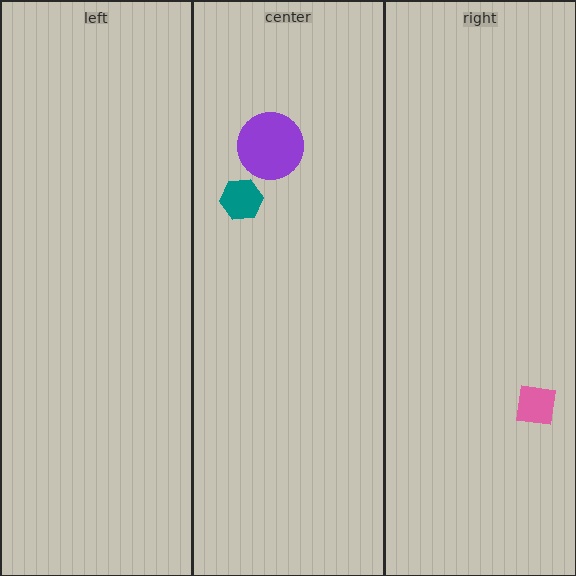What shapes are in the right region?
The pink square.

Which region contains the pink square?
The right region.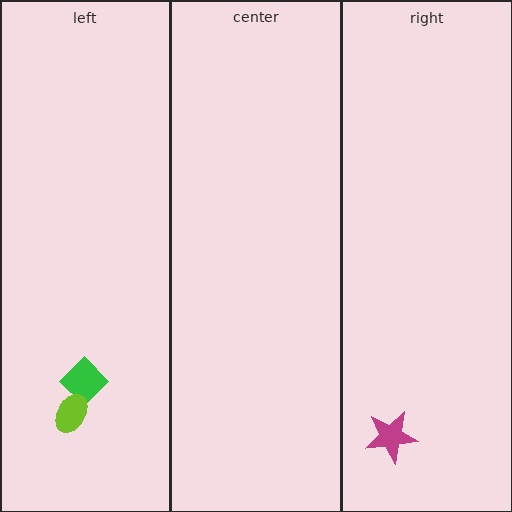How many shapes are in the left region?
2.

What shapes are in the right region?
The magenta star.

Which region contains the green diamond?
The left region.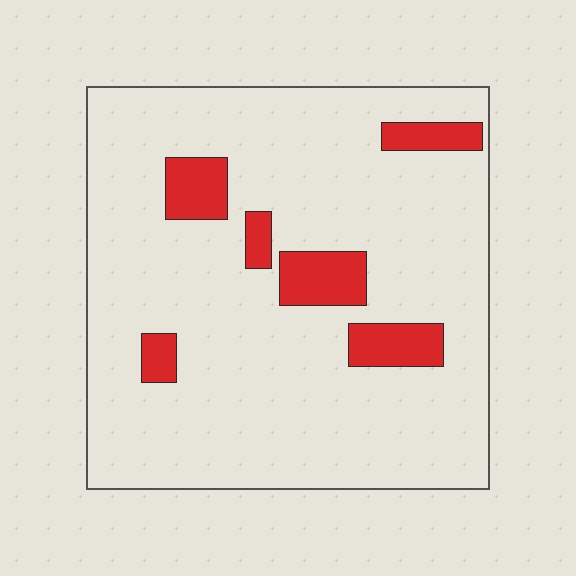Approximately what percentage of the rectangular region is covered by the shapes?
Approximately 10%.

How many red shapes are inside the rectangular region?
6.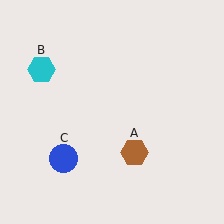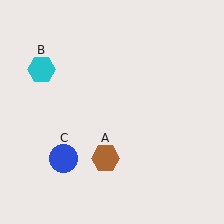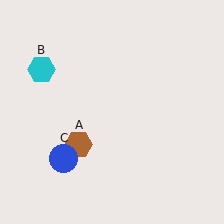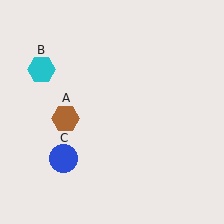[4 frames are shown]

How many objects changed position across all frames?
1 object changed position: brown hexagon (object A).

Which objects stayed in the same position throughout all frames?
Cyan hexagon (object B) and blue circle (object C) remained stationary.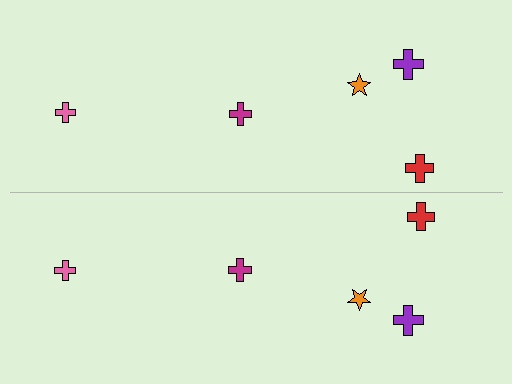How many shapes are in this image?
There are 10 shapes in this image.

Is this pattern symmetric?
Yes, this pattern has bilateral (reflection) symmetry.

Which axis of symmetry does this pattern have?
The pattern has a horizontal axis of symmetry running through the center of the image.